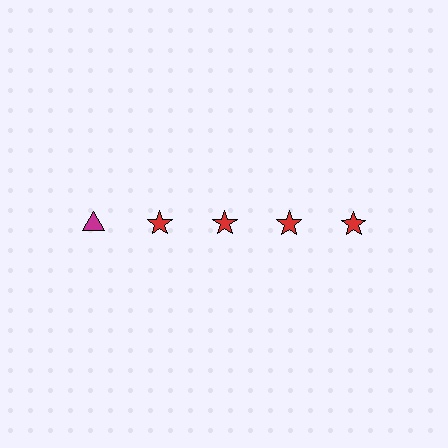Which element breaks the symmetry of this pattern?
The magenta triangle in the top row, leftmost column breaks the symmetry. All other shapes are red stars.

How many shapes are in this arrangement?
There are 5 shapes arranged in a grid pattern.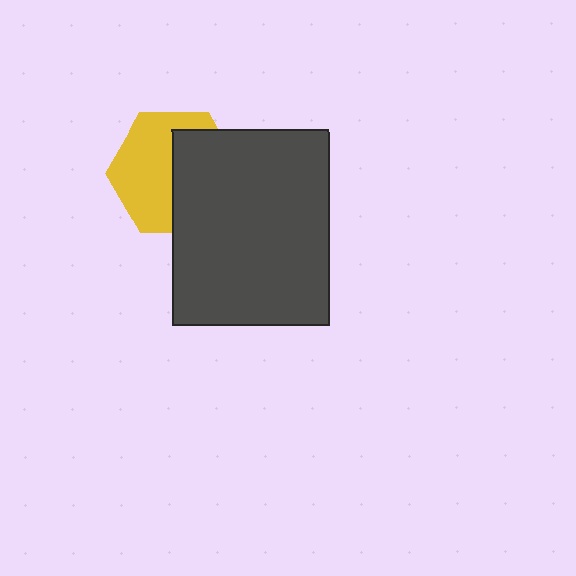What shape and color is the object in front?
The object in front is a dark gray rectangle.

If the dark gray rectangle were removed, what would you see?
You would see the complete yellow hexagon.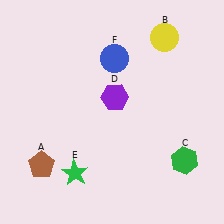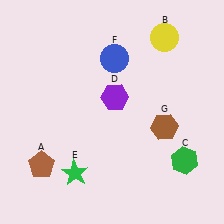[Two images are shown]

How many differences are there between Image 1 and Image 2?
There is 1 difference between the two images.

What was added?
A brown hexagon (G) was added in Image 2.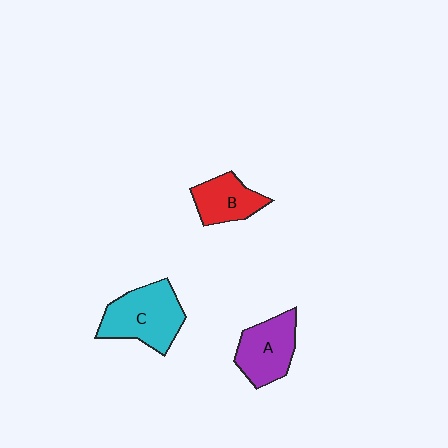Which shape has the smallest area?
Shape B (red).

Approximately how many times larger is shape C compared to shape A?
Approximately 1.3 times.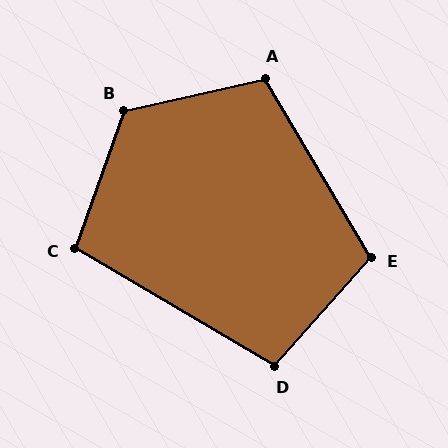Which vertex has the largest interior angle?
B, at approximately 122 degrees.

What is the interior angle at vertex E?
Approximately 108 degrees (obtuse).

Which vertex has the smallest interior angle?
C, at approximately 101 degrees.